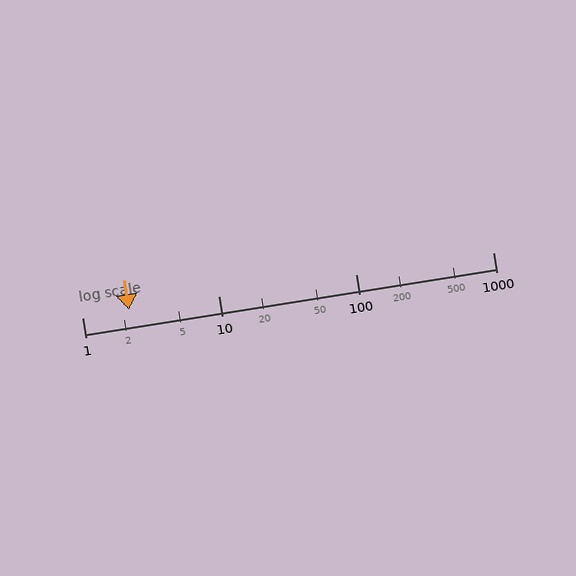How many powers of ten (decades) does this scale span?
The scale spans 3 decades, from 1 to 1000.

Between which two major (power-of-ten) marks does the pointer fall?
The pointer is between 1 and 10.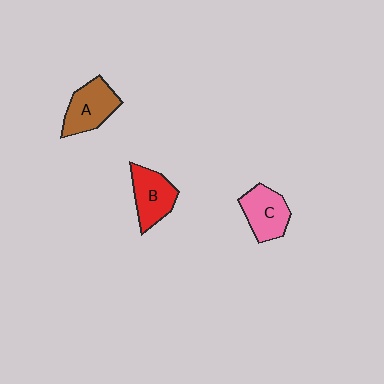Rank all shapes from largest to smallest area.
From largest to smallest: A (brown), B (red), C (pink).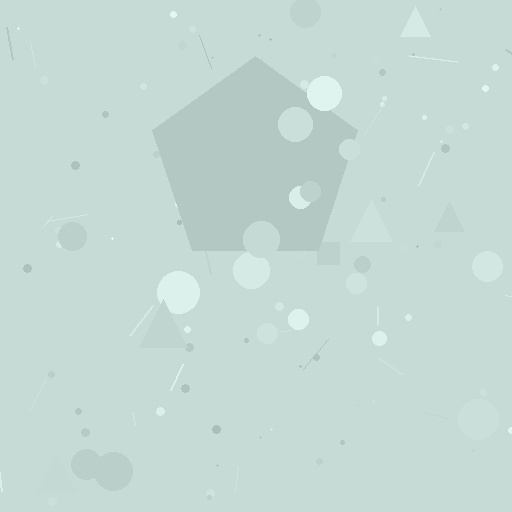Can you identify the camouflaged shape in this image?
The camouflaged shape is a pentagon.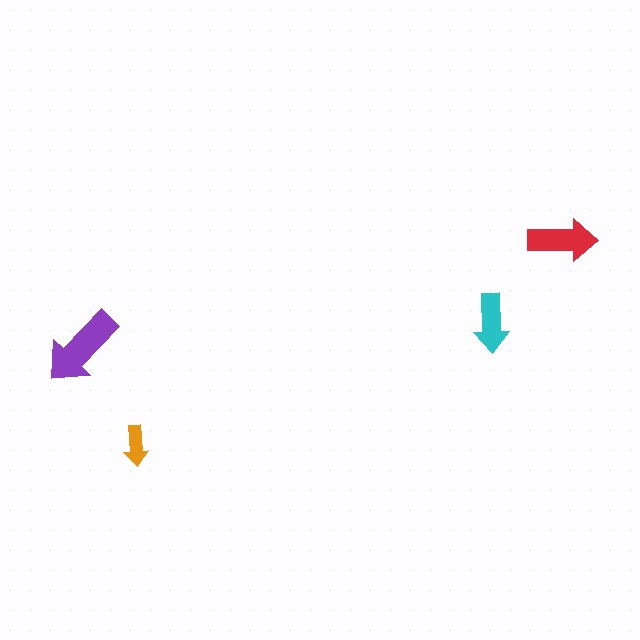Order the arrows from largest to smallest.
the purple one, the red one, the cyan one, the orange one.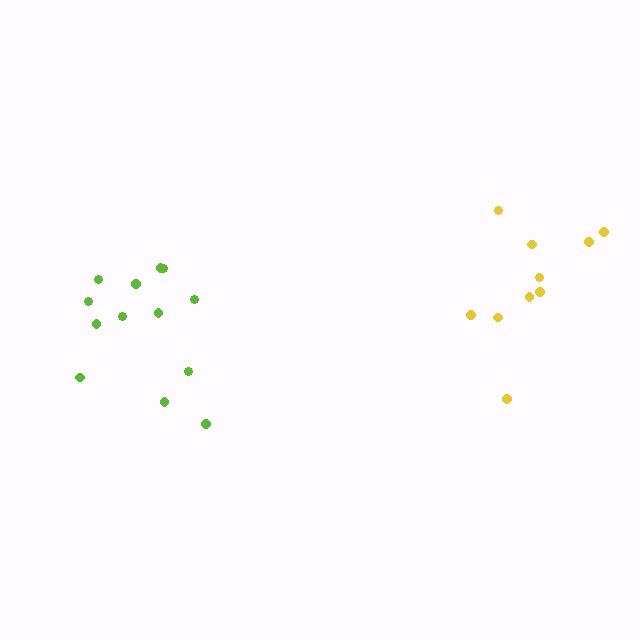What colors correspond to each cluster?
The clusters are colored: lime, yellow.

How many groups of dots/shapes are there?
There are 2 groups.